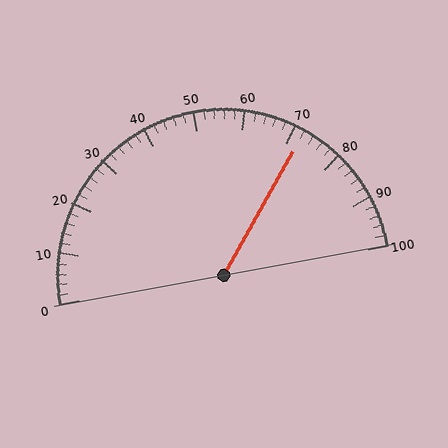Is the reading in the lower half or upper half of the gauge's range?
The reading is in the upper half of the range (0 to 100).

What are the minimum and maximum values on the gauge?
The gauge ranges from 0 to 100.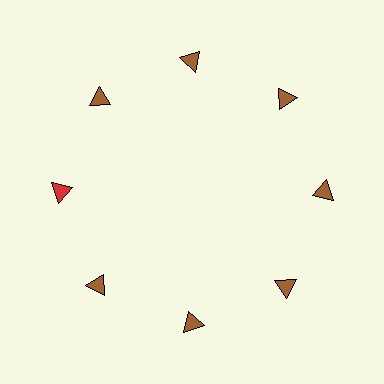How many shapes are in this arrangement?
There are 8 shapes arranged in a ring pattern.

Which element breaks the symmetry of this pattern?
The red triangle at roughly the 9 o'clock position breaks the symmetry. All other shapes are brown triangles.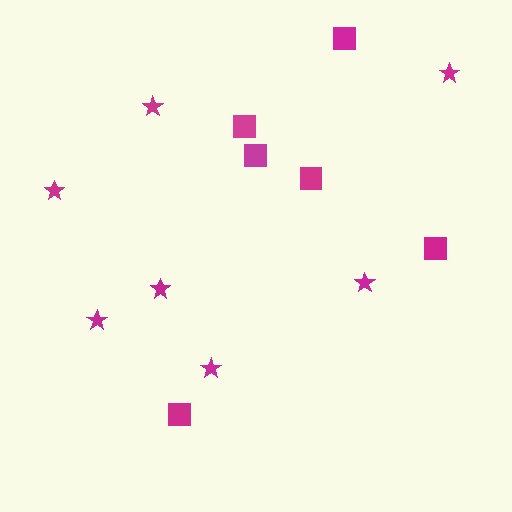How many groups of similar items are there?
There are 2 groups: one group of squares (6) and one group of stars (7).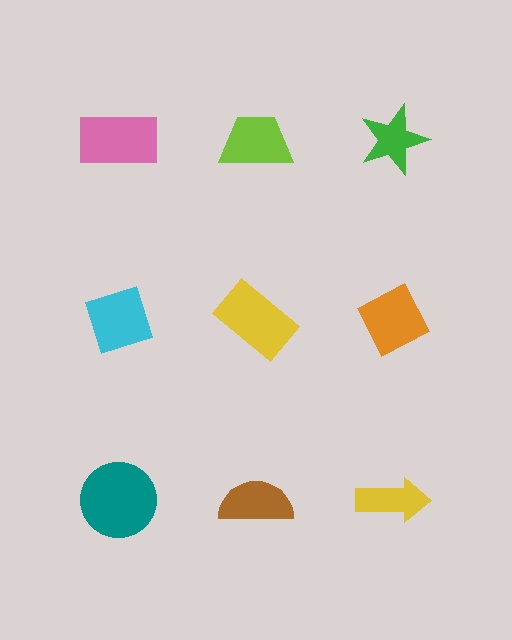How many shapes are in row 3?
3 shapes.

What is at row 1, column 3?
A green star.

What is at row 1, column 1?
A pink rectangle.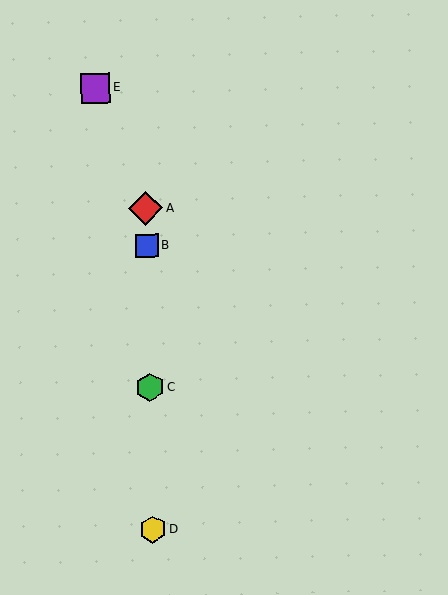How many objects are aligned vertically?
4 objects (A, B, C, D) are aligned vertically.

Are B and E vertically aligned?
No, B is at x≈147 and E is at x≈95.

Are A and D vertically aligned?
Yes, both are at x≈146.